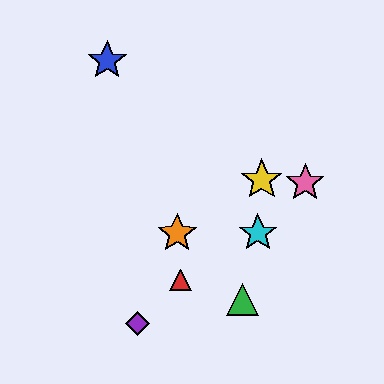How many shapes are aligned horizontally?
2 shapes (the orange star, the cyan star) are aligned horizontally.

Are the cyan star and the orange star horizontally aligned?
Yes, both are at y≈233.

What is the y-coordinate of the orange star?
The orange star is at y≈233.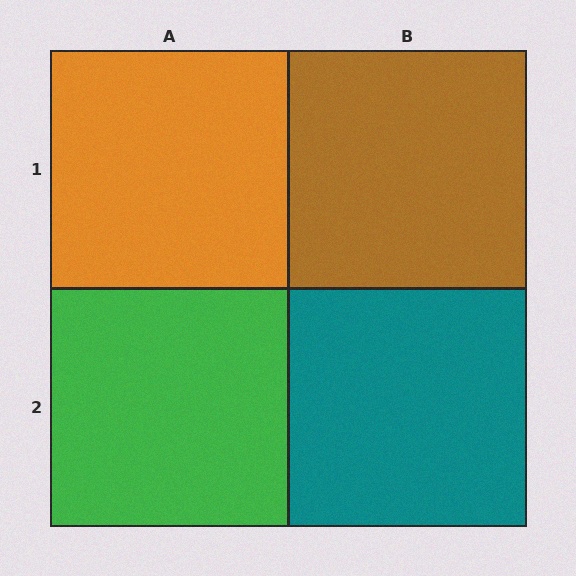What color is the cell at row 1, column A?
Orange.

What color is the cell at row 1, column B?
Brown.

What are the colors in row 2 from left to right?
Green, teal.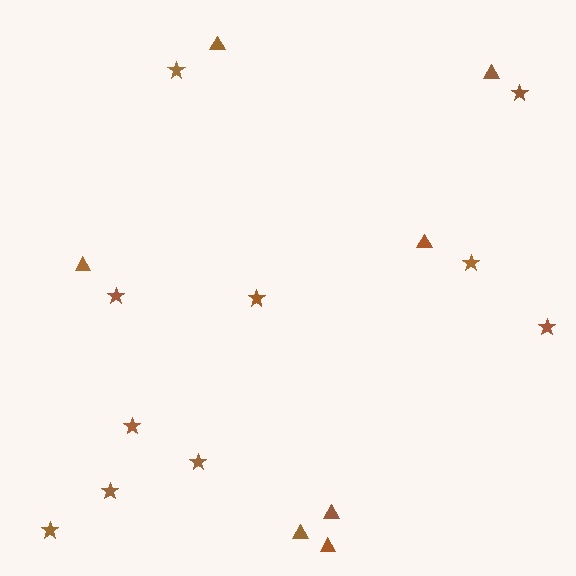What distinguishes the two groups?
There are 2 groups: one group of stars (10) and one group of triangles (7).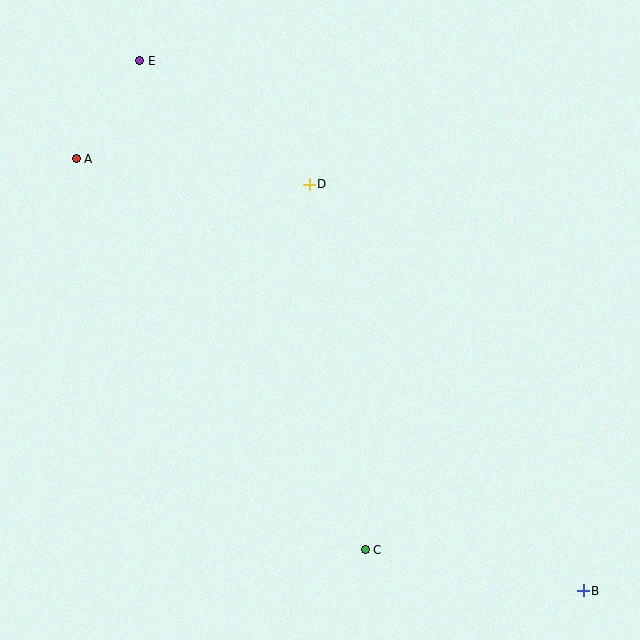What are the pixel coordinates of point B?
Point B is at (583, 591).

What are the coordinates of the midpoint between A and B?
The midpoint between A and B is at (330, 375).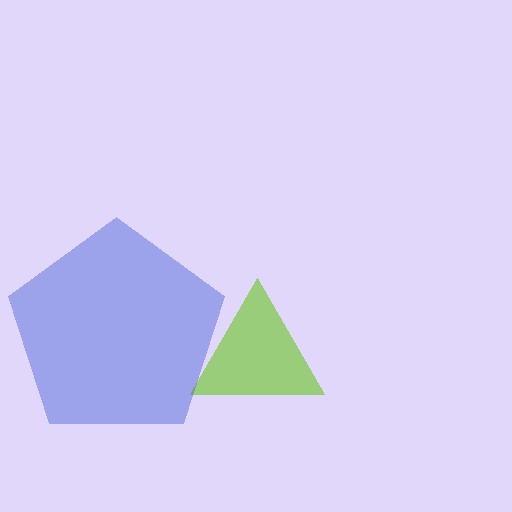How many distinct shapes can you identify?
There are 2 distinct shapes: a lime triangle, a blue pentagon.